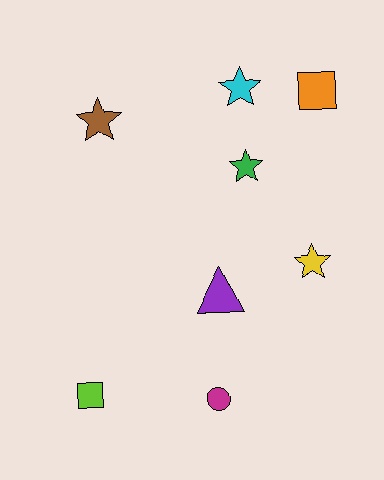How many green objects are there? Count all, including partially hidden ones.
There is 1 green object.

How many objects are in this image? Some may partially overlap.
There are 8 objects.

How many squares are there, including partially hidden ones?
There are 2 squares.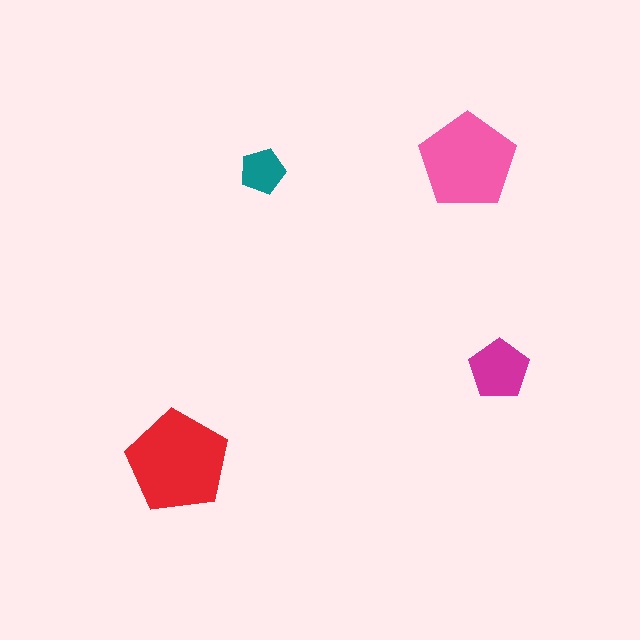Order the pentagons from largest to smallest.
the red one, the pink one, the magenta one, the teal one.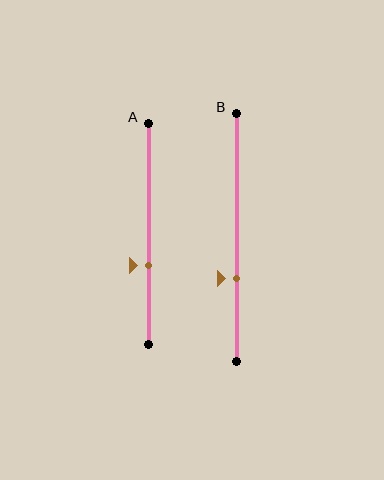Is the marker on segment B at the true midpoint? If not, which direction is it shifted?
No, the marker on segment B is shifted downward by about 16% of the segment length.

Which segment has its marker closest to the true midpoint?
Segment A has its marker closest to the true midpoint.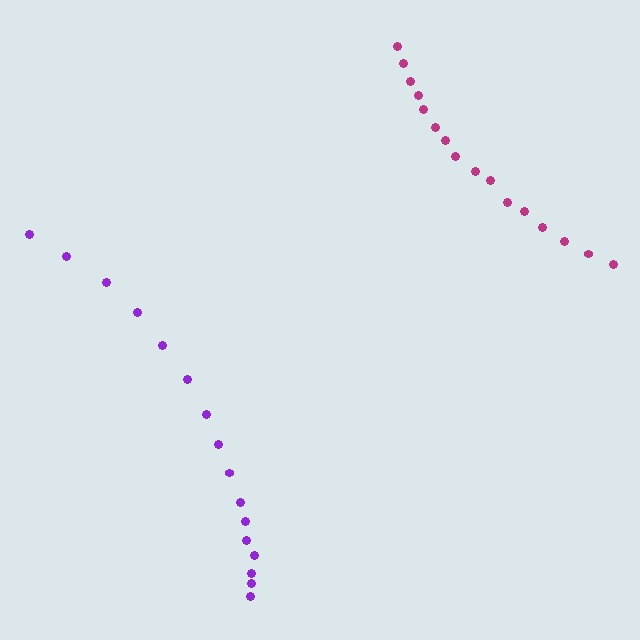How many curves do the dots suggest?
There are 2 distinct paths.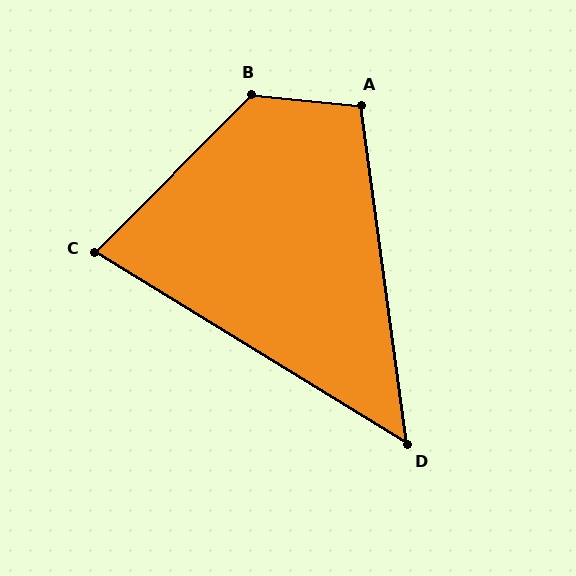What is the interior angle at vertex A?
Approximately 103 degrees (obtuse).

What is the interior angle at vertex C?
Approximately 77 degrees (acute).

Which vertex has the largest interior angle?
B, at approximately 129 degrees.